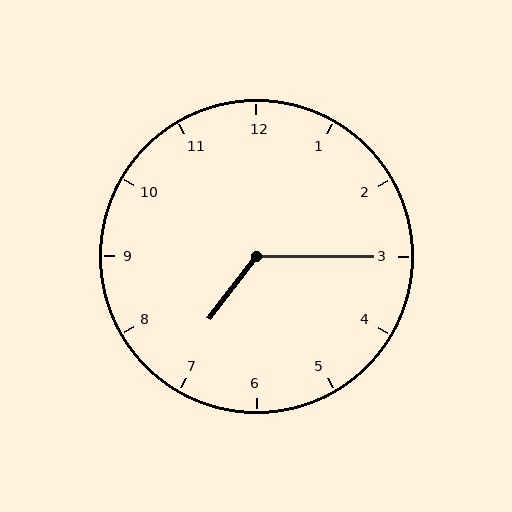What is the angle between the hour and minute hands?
Approximately 128 degrees.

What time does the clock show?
7:15.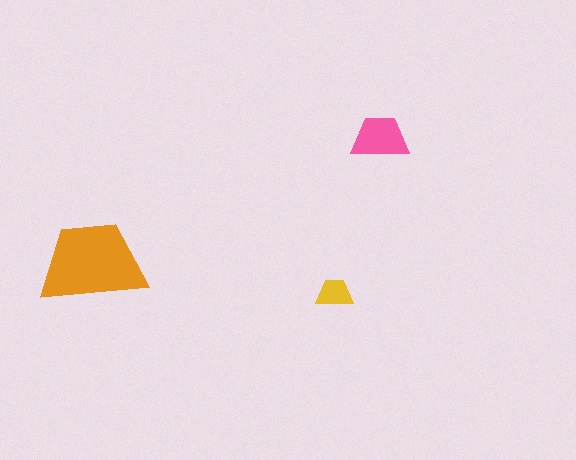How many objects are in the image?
There are 3 objects in the image.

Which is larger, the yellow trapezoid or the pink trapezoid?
The pink one.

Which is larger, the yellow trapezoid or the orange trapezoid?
The orange one.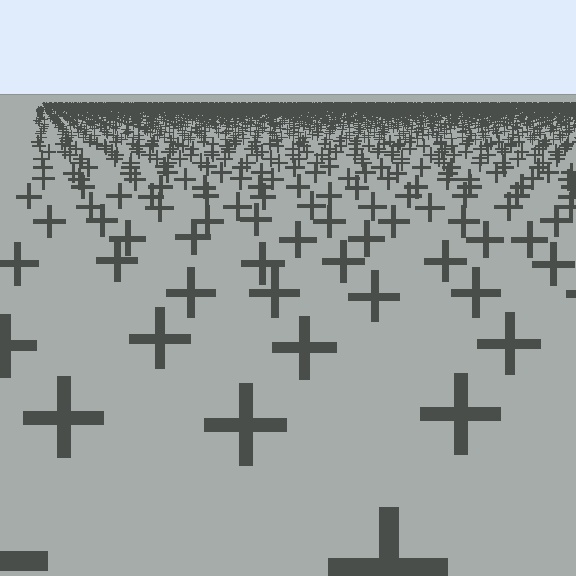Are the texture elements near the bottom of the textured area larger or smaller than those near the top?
Larger. Near the bottom, elements are closer to the viewer and appear at a bigger on-screen size.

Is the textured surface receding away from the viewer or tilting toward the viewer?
The surface is receding away from the viewer. Texture elements get smaller and denser toward the top.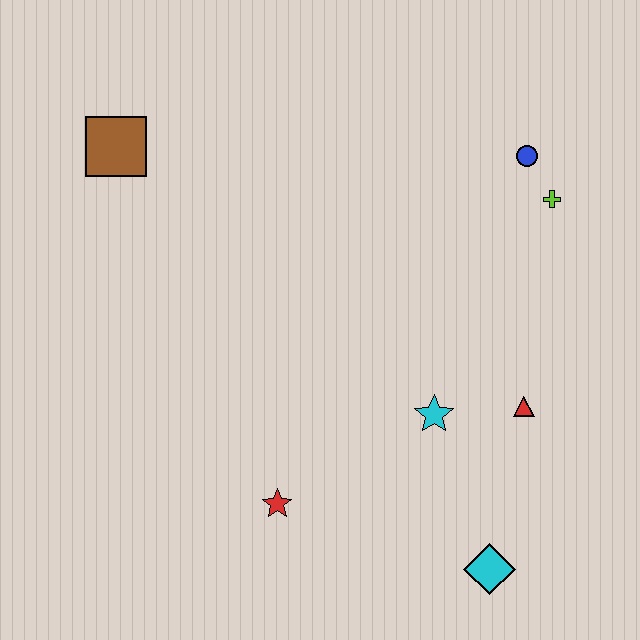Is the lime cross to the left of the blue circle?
No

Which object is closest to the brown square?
The red star is closest to the brown square.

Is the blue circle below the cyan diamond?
No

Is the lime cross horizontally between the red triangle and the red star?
No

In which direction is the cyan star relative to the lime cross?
The cyan star is below the lime cross.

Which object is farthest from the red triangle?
The brown square is farthest from the red triangle.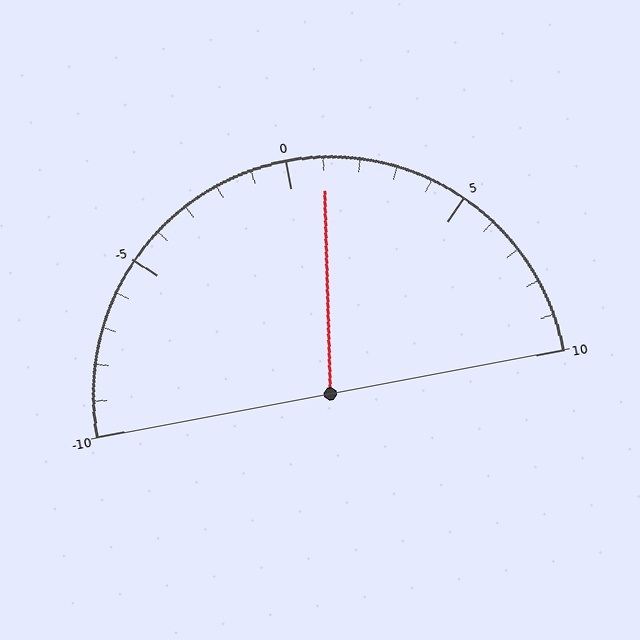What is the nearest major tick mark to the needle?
The nearest major tick mark is 0.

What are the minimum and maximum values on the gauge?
The gauge ranges from -10 to 10.